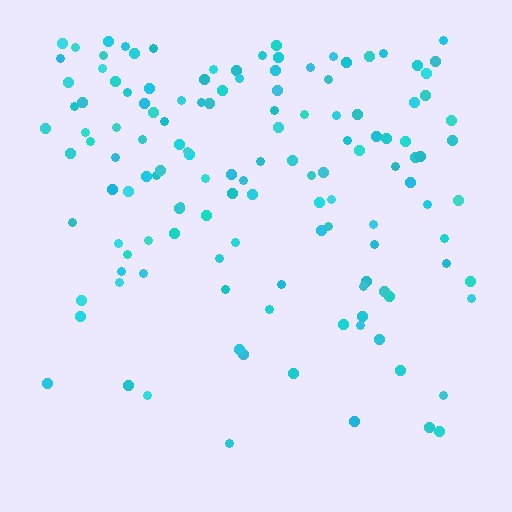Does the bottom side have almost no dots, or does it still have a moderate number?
Still a moderate number, just noticeably fewer than the top.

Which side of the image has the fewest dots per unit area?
The bottom.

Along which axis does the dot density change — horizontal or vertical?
Vertical.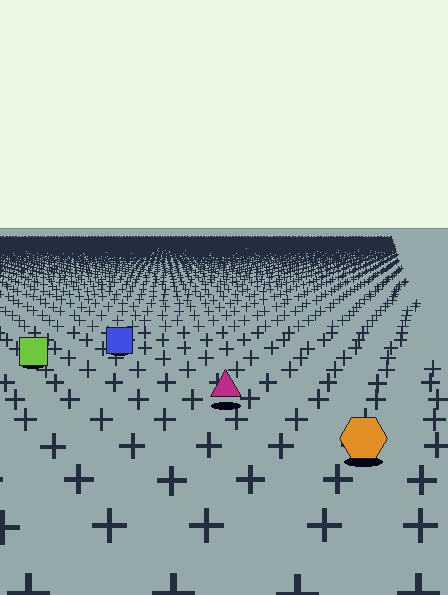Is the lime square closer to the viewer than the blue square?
Yes. The lime square is closer — you can tell from the texture gradient: the ground texture is coarser near it.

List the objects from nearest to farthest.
From nearest to farthest: the orange hexagon, the magenta triangle, the lime square, the blue square.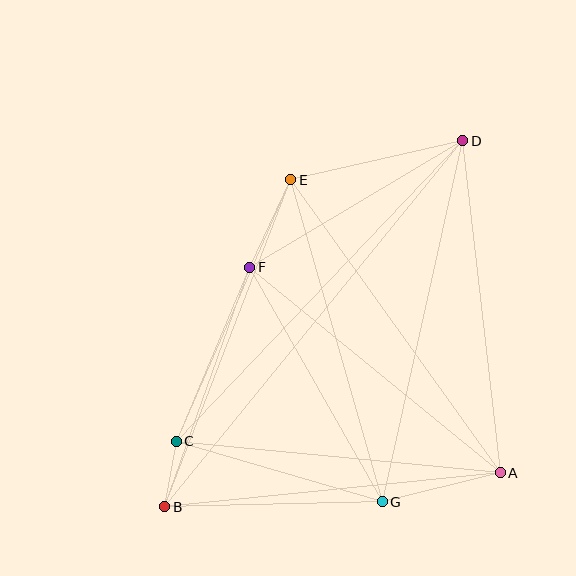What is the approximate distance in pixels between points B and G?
The distance between B and G is approximately 218 pixels.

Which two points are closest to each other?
Points B and C are closest to each other.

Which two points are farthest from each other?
Points B and D are farthest from each other.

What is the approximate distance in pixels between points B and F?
The distance between B and F is approximately 254 pixels.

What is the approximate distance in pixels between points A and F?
The distance between A and F is approximately 324 pixels.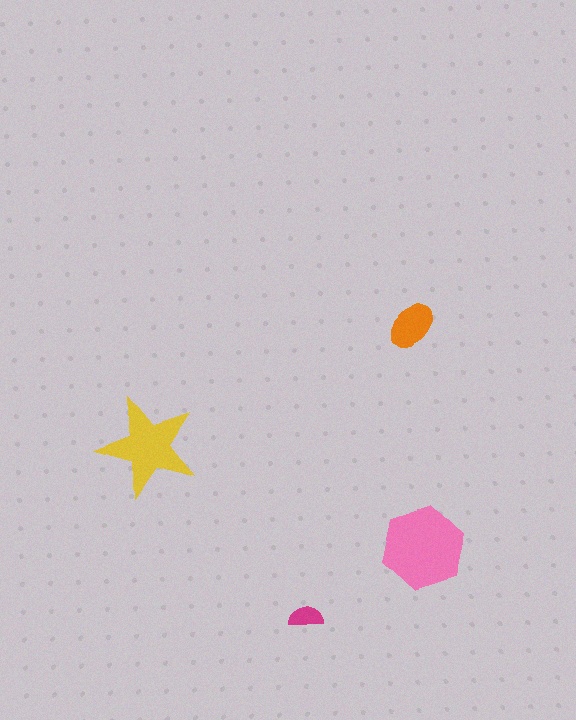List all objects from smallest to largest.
The magenta semicircle, the orange ellipse, the yellow star, the pink hexagon.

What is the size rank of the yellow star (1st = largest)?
2nd.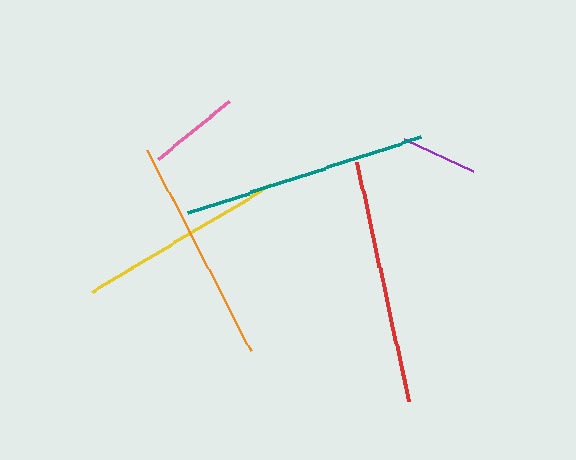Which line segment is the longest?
The teal line is the longest at approximately 246 pixels.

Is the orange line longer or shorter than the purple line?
The orange line is longer than the purple line.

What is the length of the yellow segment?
The yellow segment is approximately 209 pixels long.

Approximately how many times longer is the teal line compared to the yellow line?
The teal line is approximately 1.2 times the length of the yellow line.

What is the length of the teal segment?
The teal segment is approximately 246 pixels long.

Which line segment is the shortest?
The purple line is the shortest at approximately 76 pixels.